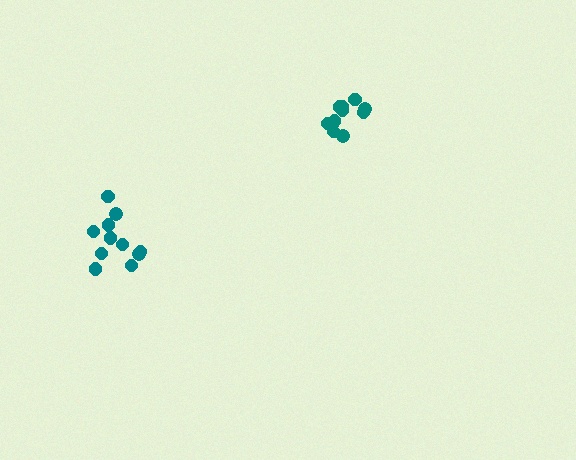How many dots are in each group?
Group 1: 11 dots, Group 2: 11 dots (22 total).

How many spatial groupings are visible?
There are 2 spatial groupings.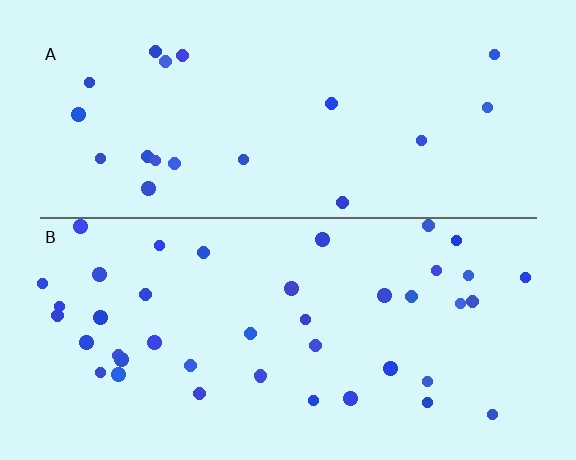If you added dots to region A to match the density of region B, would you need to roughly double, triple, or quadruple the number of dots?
Approximately double.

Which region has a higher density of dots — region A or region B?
B (the bottom).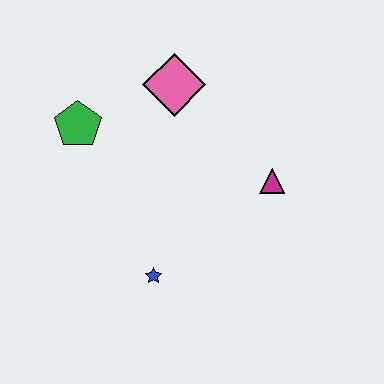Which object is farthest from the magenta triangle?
The green pentagon is farthest from the magenta triangle.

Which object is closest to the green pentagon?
The pink diamond is closest to the green pentagon.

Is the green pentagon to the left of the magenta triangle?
Yes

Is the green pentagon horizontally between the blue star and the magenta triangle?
No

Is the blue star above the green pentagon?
No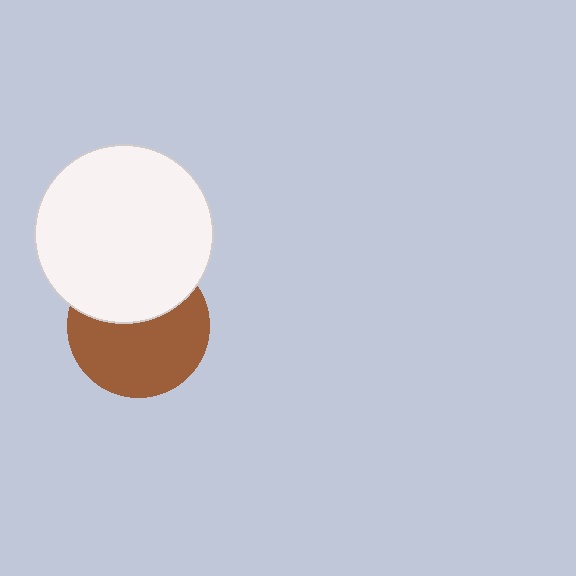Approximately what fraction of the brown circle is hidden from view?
Roughly 39% of the brown circle is hidden behind the white circle.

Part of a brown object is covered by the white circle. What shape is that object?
It is a circle.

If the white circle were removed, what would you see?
You would see the complete brown circle.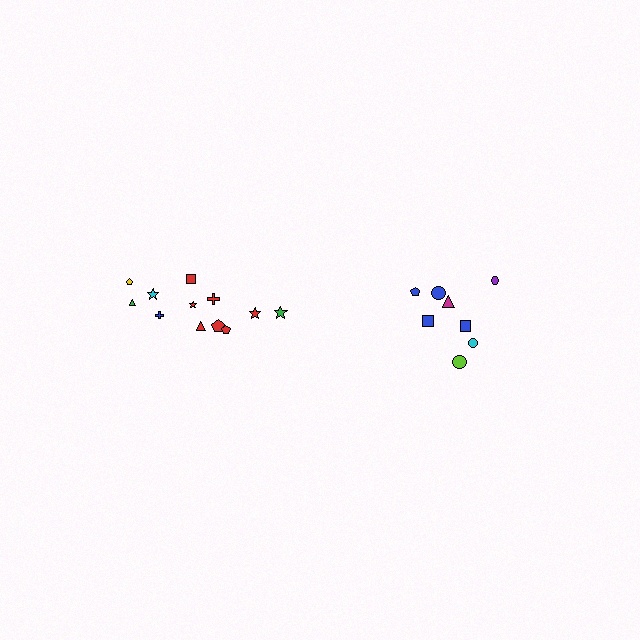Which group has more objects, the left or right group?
The left group.